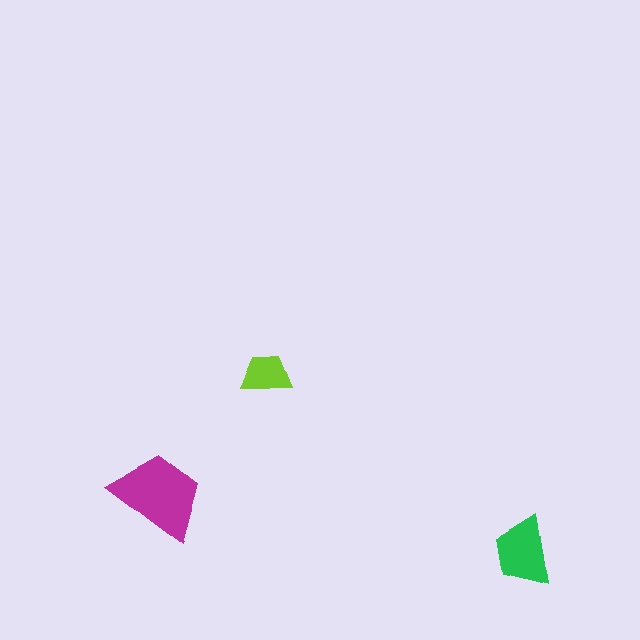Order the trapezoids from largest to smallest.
the magenta one, the green one, the lime one.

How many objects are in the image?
There are 3 objects in the image.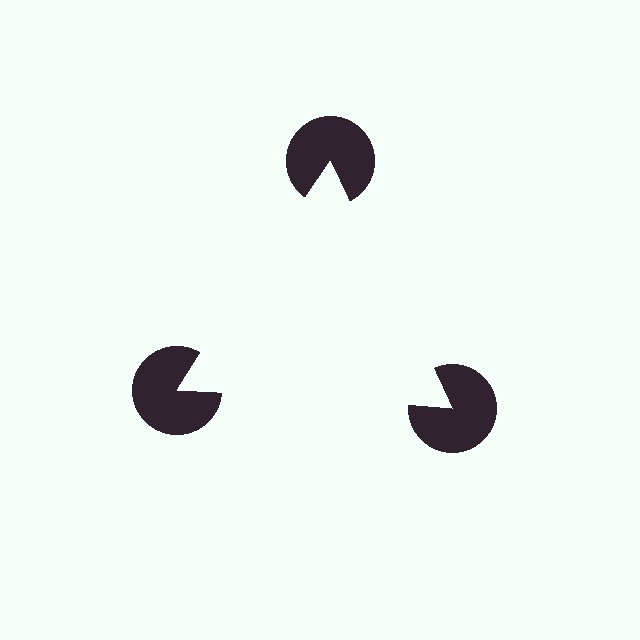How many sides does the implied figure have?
3 sides.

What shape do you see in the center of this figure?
An illusory triangle — its edges are inferred from the aligned wedge cuts in the pac-man discs, not physically drawn.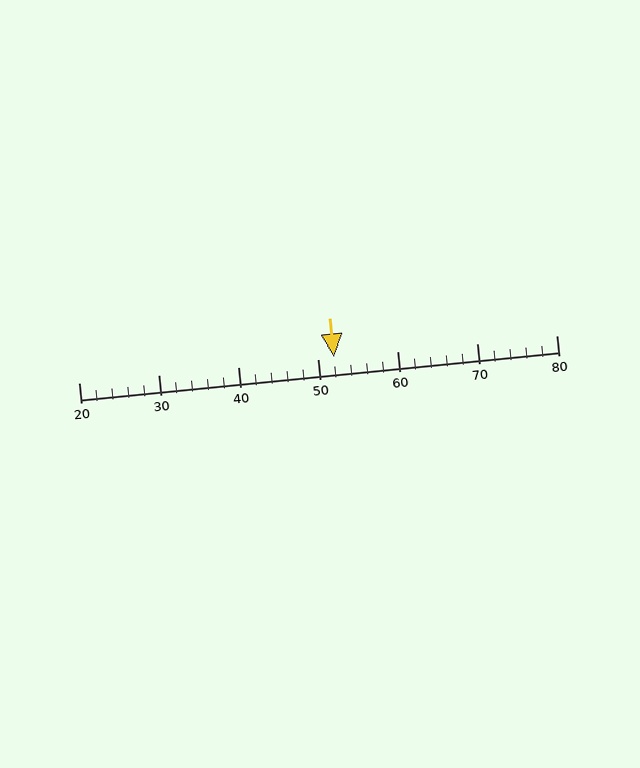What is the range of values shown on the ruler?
The ruler shows values from 20 to 80.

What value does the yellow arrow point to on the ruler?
The yellow arrow points to approximately 52.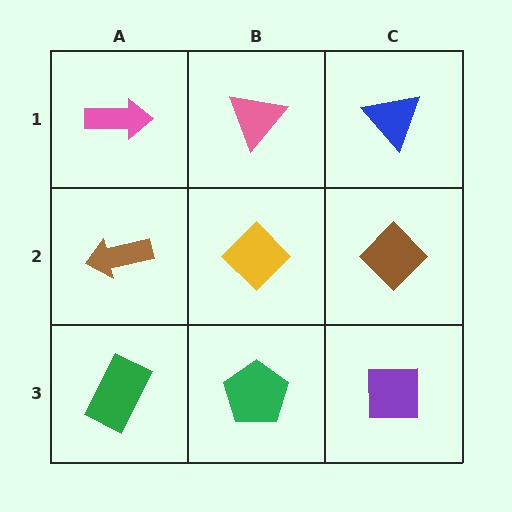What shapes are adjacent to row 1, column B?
A yellow diamond (row 2, column B), a pink arrow (row 1, column A), a blue triangle (row 1, column C).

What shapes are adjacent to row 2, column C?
A blue triangle (row 1, column C), a purple square (row 3, column C), a yellow diamond (row 2, column B).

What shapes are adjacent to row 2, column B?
A pink triangle (row 1, column B), a green pentagon (row 3, column B), a brown arrow (row 2, column A), a brown diamond (row 2, column C).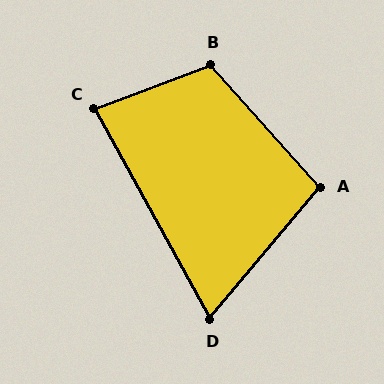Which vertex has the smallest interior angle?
D, at approximately 69 degrees.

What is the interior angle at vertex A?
Approximately 98 degrees (obtuse).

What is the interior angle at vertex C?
Approximately 82 degrees (acute).